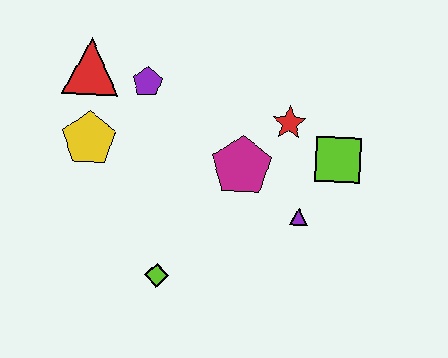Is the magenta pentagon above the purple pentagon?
No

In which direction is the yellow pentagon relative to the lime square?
The yellow pentagon is to the left of the lime square.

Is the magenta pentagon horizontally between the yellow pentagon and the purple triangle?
Yes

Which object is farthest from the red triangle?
The lime square is farthest from the red triangle.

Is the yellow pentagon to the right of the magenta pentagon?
No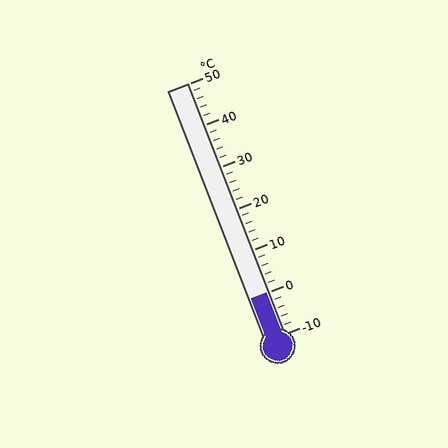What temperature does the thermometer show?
The thermometer shows approximately 0°C.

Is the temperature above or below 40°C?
The temperature is below 40°C.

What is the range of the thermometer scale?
The thermometer scale ranges from -10°C to 50°C.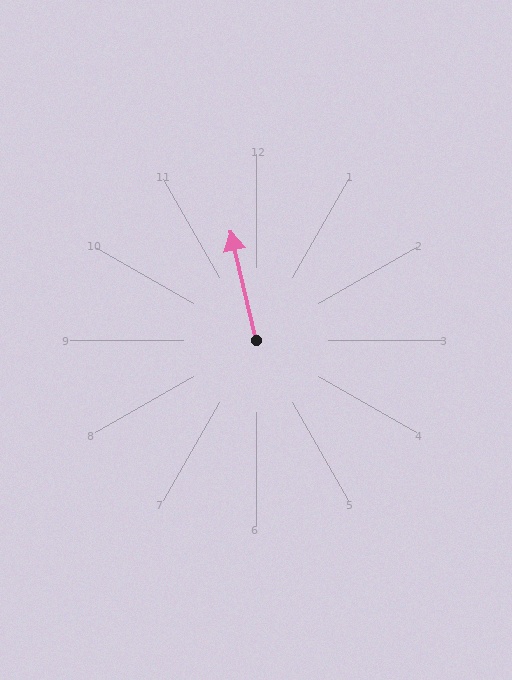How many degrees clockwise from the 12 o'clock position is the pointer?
Approximately 347 degrees.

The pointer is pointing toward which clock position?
Roughly 12 o'clock.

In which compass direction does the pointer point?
North.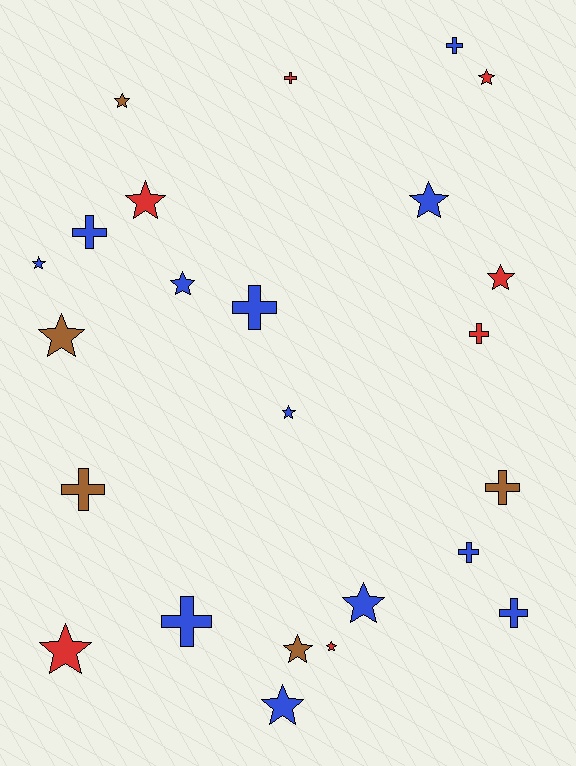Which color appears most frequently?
Blue, with 12 objects.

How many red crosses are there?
There are 2 red crosses.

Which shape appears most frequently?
Star, with 14 objects.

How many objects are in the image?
There are 24 objects.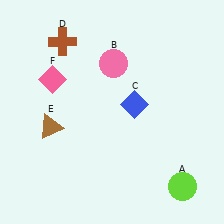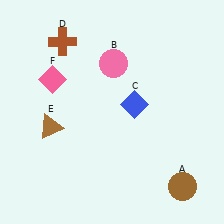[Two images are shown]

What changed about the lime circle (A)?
In Image 1, A is lime. In Image 2, it changed to brown.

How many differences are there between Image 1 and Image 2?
There is 1 difference between the two images.